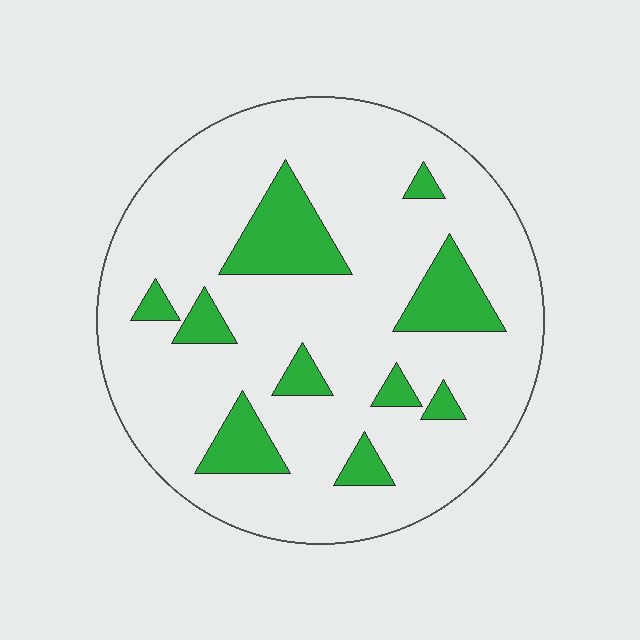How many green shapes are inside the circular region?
10.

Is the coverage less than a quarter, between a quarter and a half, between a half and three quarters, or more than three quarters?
Less than a quarter.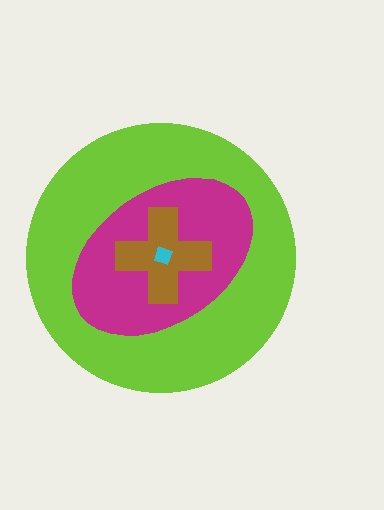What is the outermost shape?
The lime circle.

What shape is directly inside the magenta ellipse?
The brown cross.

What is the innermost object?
The cyan square.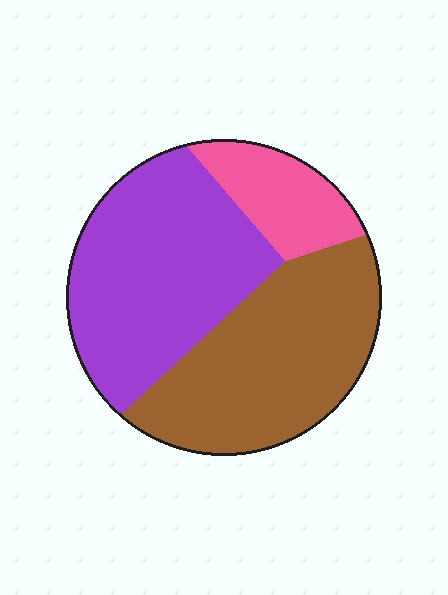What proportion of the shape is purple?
Purple takes up between a third and a half of the shape.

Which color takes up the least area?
Pink, at roughly 15%.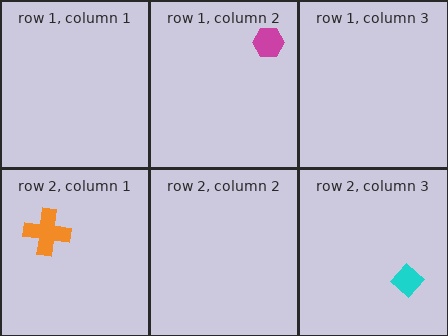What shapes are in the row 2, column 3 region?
The cyan diamond.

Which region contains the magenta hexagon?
The row 1, column 2 region.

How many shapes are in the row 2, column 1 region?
1.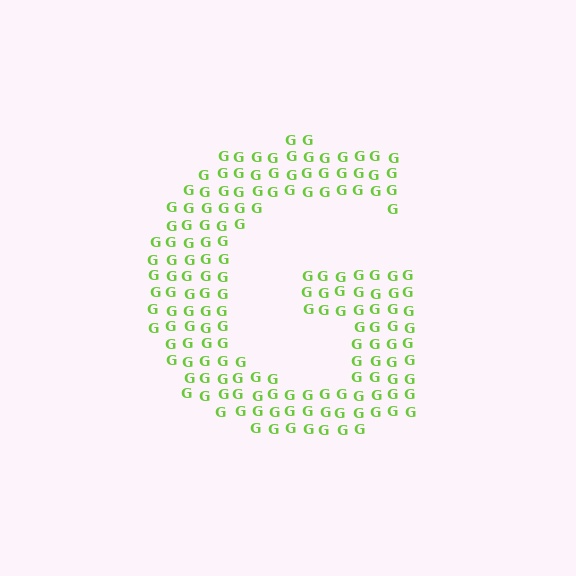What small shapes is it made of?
It is made of small letter G's.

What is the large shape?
The large shape is the letter G.